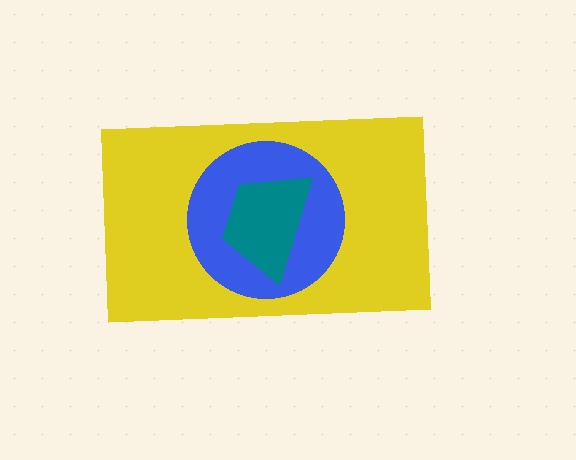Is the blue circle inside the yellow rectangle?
Yes.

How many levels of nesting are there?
3.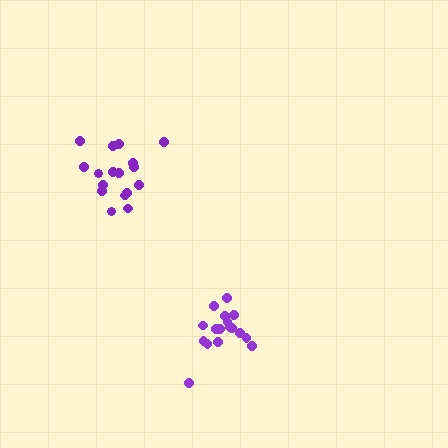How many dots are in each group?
Group 1: 17 dots, Group 2: 17 dots (34 total).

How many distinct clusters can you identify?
There are 2 distinct clusters.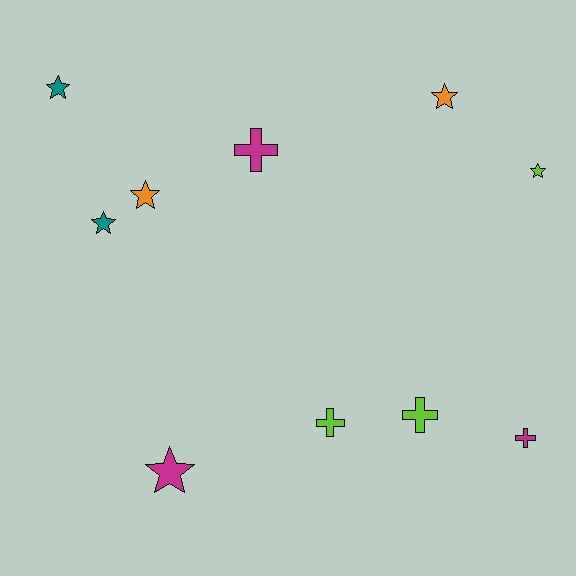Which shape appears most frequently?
Star, with 6 objects.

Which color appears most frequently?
Magenta, with 3 objects.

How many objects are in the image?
There are 10 objects.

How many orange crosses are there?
There are no orange crosses.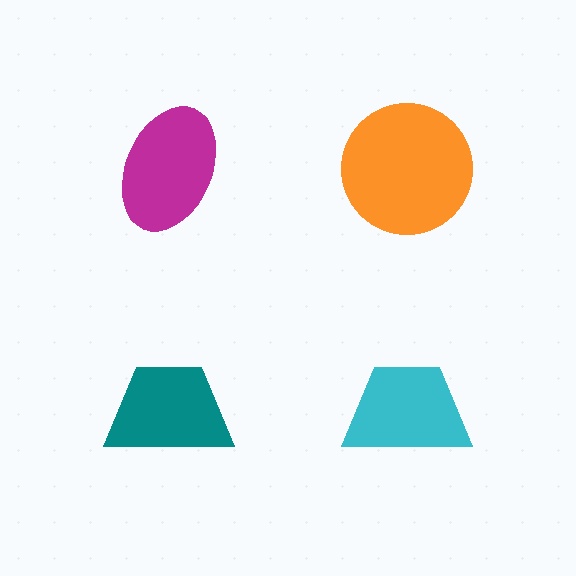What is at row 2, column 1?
A teal trapezoid.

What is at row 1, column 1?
A magenta ellipse.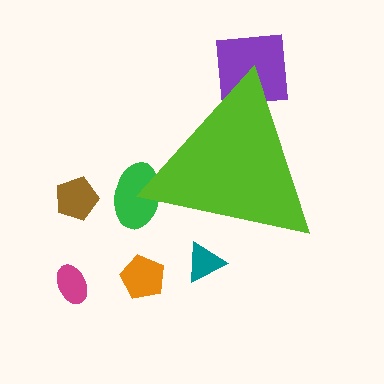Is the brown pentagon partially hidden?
No, the brown pentagon is fully visible.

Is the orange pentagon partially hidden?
No, the orange pentagon is fully visible.